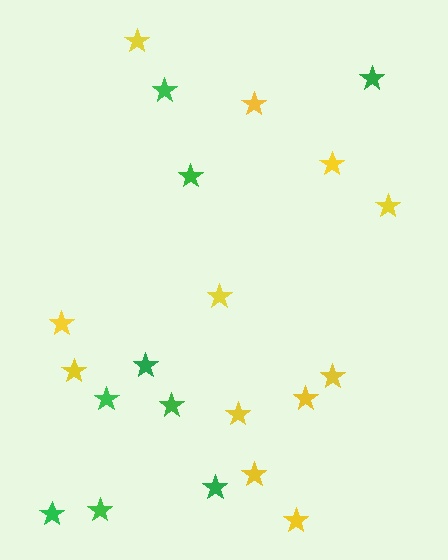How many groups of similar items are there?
There are 2 groups: one group of yellow stars (12) and one group of green stars (9).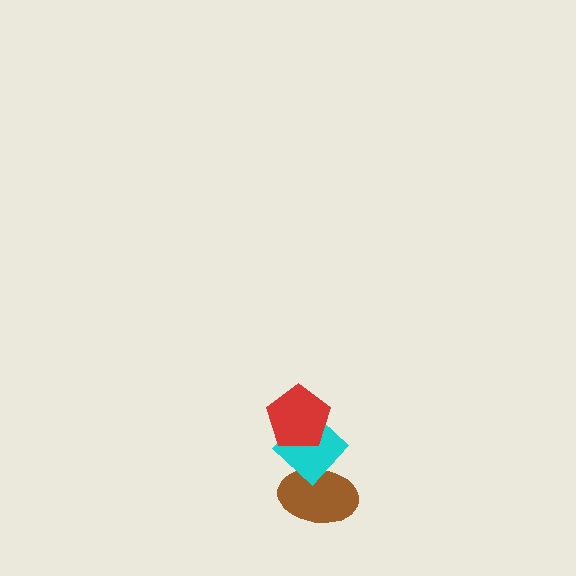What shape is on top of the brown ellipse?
The cyan diamond is on top of the brown ellipse.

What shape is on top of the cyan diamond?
The red pentagon is on top of the cyan diamond.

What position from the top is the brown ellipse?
The brown ellipse is 3rd from the top.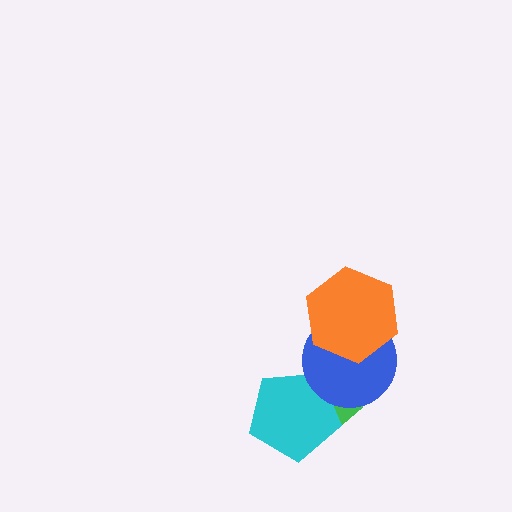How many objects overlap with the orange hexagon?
1 object overlaps with the orange hexagon.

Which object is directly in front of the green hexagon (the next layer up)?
The cyan pentagon is directly in front of the green hexagon.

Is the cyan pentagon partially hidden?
Yes, it is partially covered by another shape.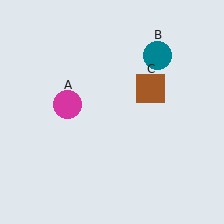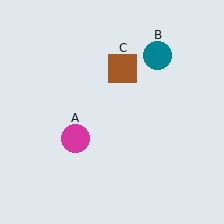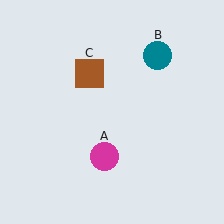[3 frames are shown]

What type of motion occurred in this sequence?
The magenta circle (object A), brown square (object C) rotated counterclockwise around the center of the scene.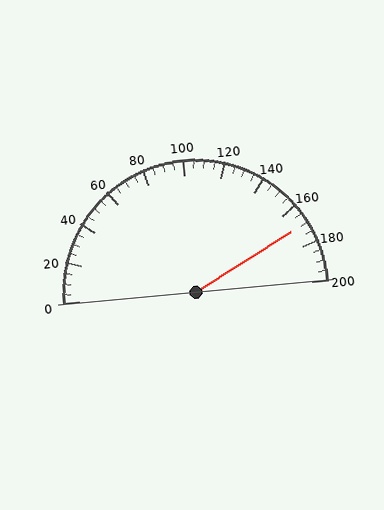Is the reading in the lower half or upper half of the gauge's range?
The reading is in the upper half of the range (0 to 200).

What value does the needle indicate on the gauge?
The needle indicates approximately 170.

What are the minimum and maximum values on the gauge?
The gauge ranges from 0 to 200.